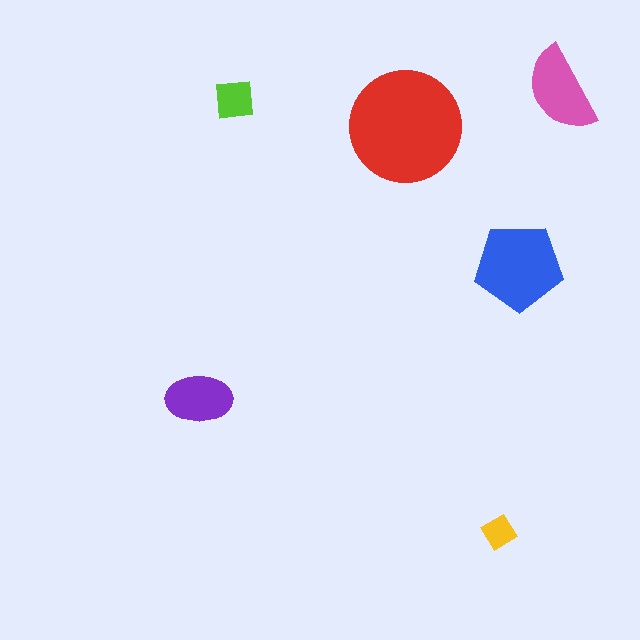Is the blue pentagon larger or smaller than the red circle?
Smaller.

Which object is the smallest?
The yellow diamond.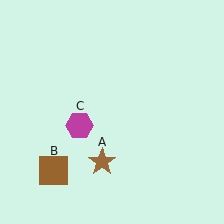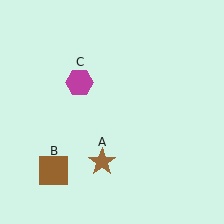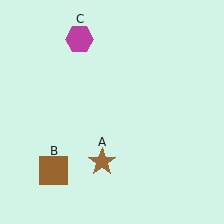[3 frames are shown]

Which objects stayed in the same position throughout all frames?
Brown star (object A) and brown square (object B) remained stationary.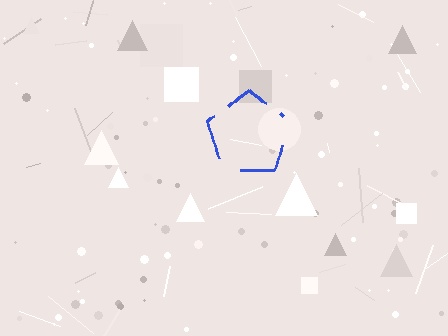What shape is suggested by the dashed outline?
The dashed outline suggests a pentagon.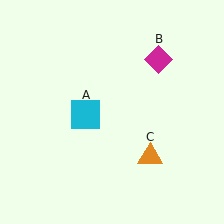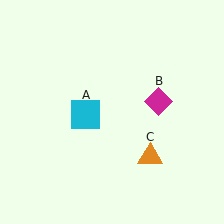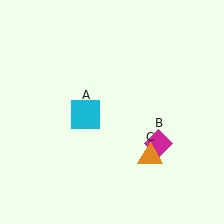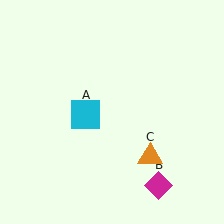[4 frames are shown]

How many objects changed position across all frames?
1 object changed position: magenta diamond (object B).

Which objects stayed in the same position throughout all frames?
Cyan square (object A) and orange triangle (object C) remained stationary.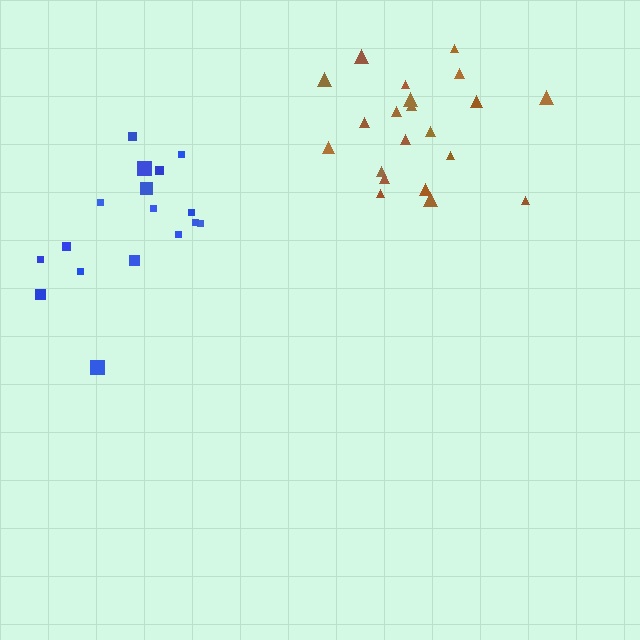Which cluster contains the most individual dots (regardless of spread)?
Brown (22).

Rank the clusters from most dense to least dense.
brown, blue.